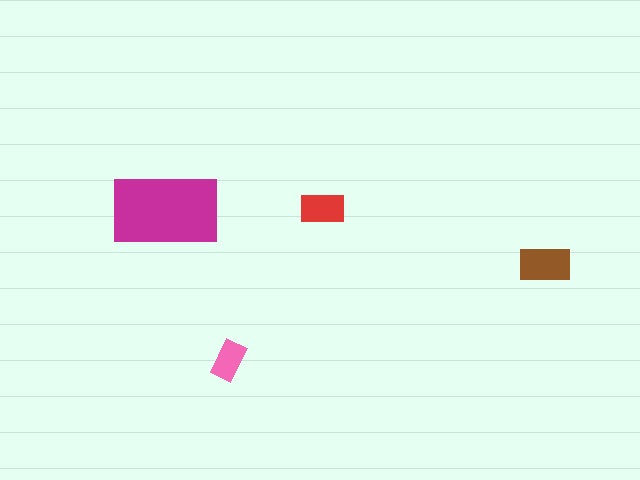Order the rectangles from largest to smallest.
the magenta one, the brown one, the red one, the pink one.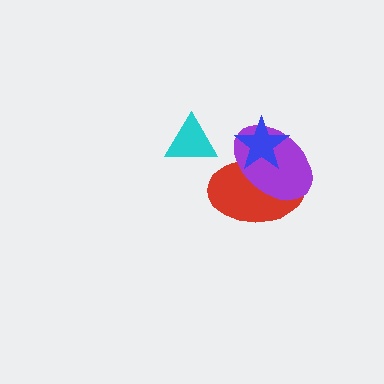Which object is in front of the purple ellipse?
The blue star is in front of the purple ellipse.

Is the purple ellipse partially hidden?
Yes, it is partially covered by another shape.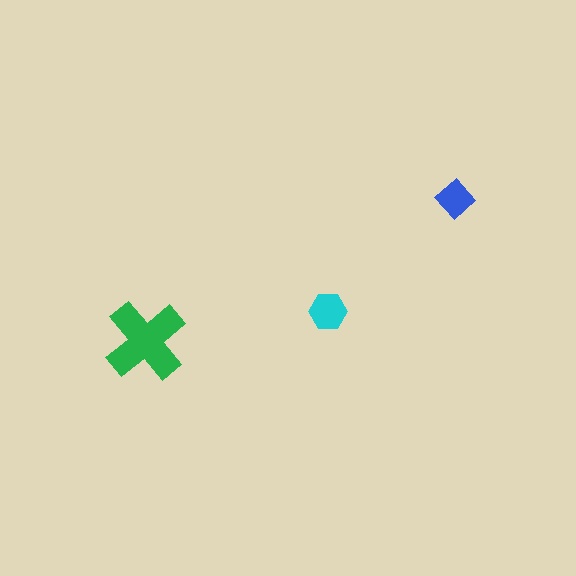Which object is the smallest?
The blue diamond.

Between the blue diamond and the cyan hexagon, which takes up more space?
The cyan hexagon.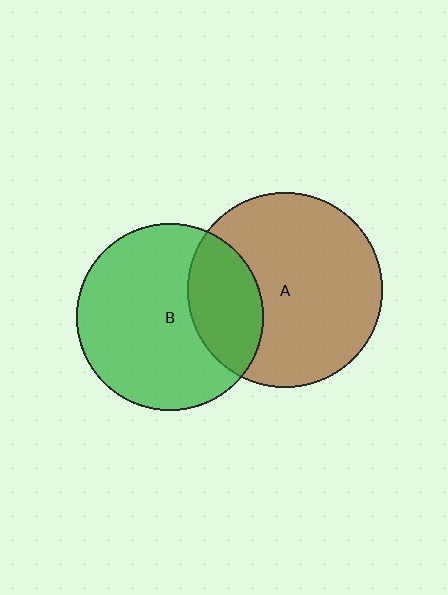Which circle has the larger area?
Circle A (brown).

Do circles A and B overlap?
Yes.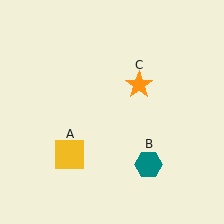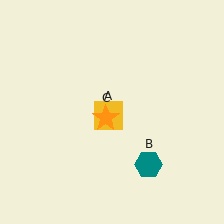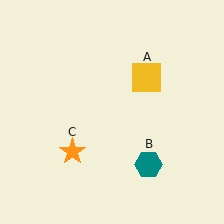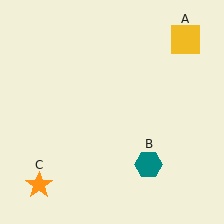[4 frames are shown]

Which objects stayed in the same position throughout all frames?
Teal hexagon (object B) remained stationary.